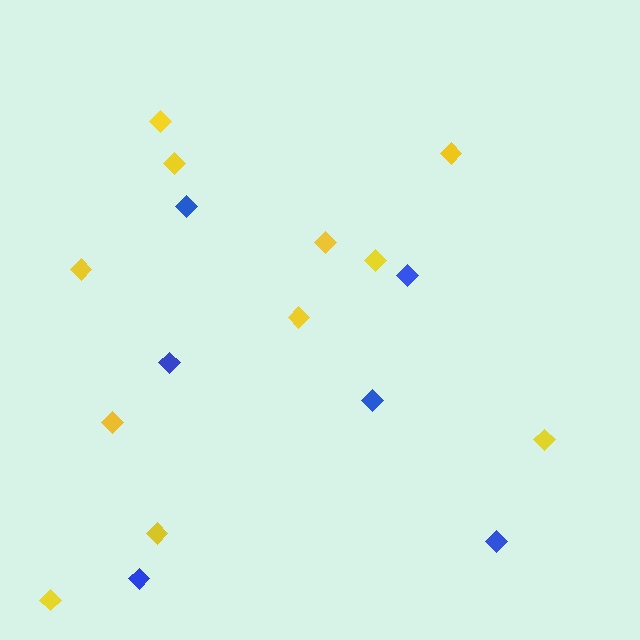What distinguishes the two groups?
There are 2 groups: one group of yellow diamonds (11) and one group of blue diamonds (6).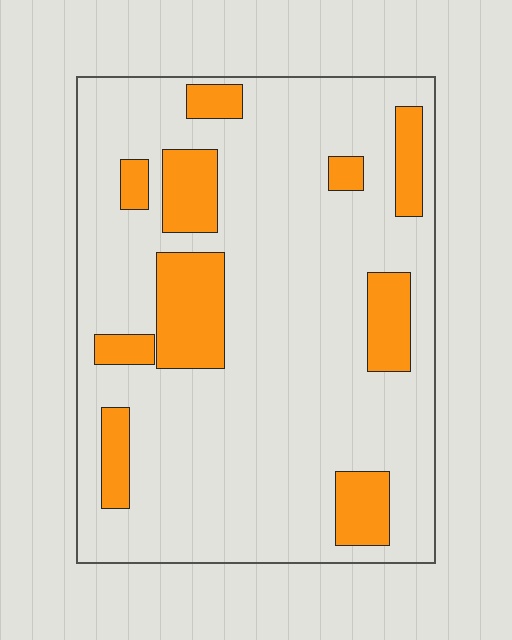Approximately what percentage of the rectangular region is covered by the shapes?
Approximately 20%.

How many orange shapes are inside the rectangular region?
10.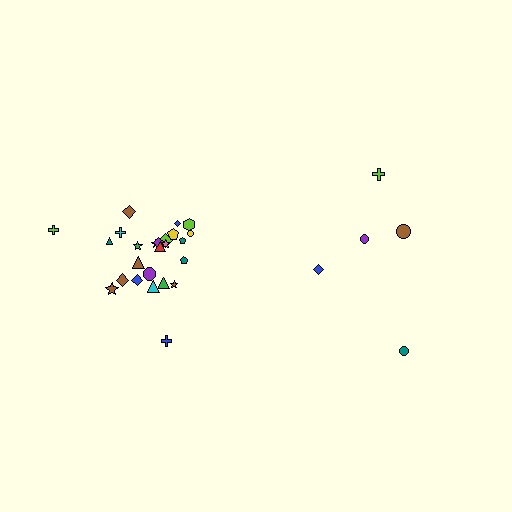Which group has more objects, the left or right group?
The left group.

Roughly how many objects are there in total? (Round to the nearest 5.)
Roughly 30 objects in total.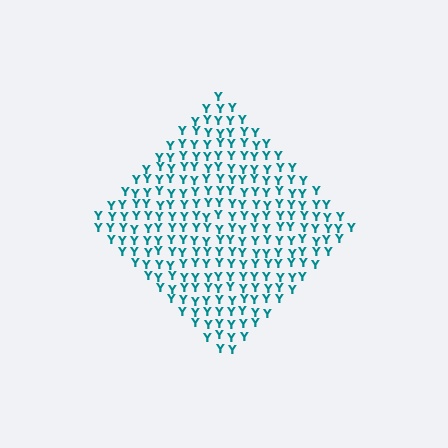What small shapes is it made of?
It is made of small letter Y's.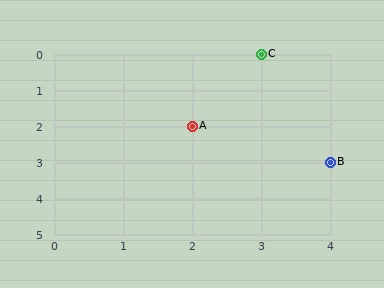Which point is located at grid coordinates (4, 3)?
Point B is at (4, 3).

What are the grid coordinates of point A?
Point A is at grid coordinates (2, 2).